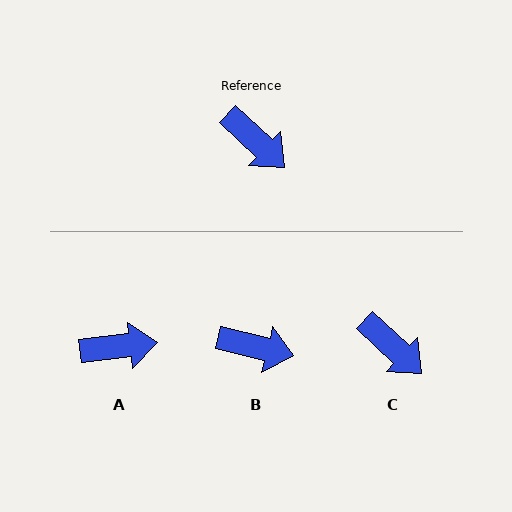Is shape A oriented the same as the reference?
No, it is off by about 49 degrees.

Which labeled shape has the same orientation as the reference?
C.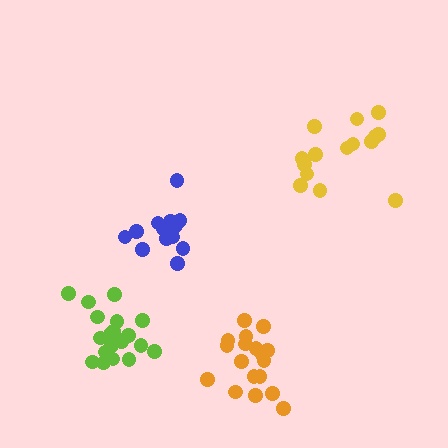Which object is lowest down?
The orange cluster is bottommost.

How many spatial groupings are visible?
There are 4 spatial groupings.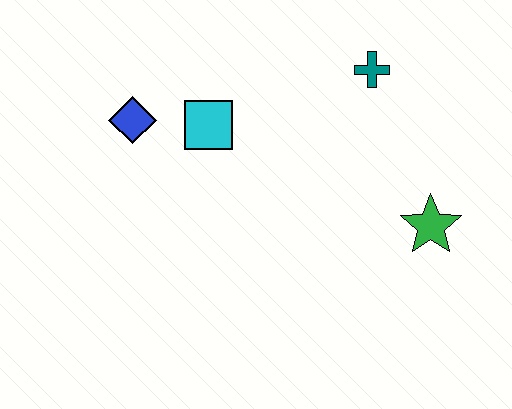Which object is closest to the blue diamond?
The cyan square is closest to the blue diamond.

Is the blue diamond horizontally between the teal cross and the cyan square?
No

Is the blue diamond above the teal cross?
No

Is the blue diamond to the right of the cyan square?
No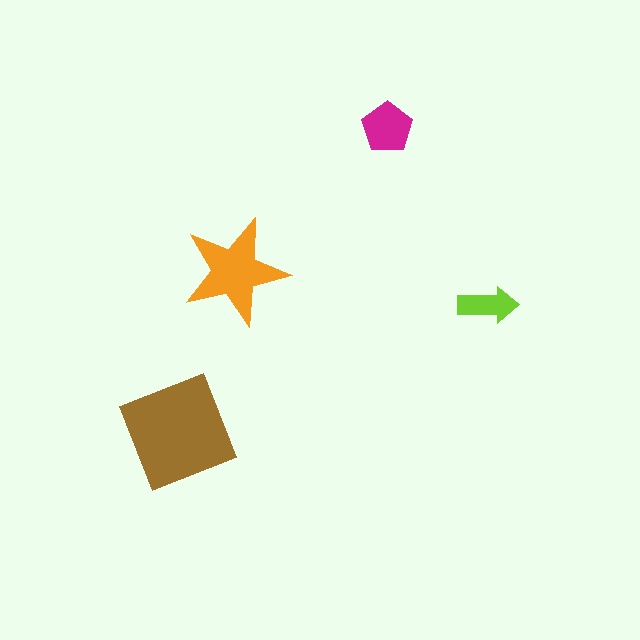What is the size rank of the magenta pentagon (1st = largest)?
3rd.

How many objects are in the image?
There are 4 objects in the image.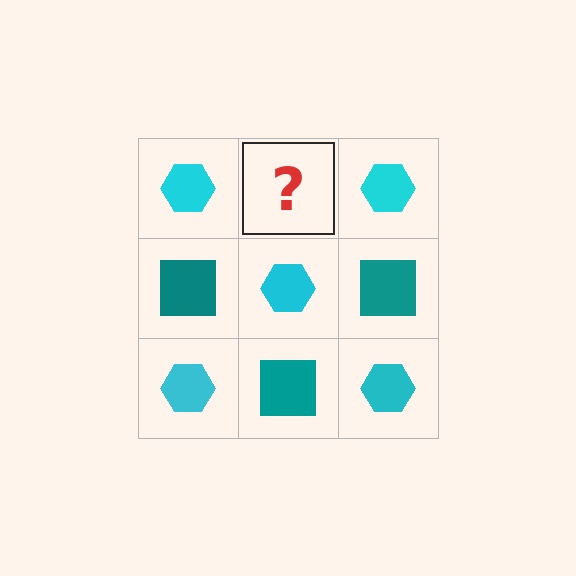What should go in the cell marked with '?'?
The missing cell should contain a teal square.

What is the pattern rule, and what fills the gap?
The rule is that it alternates cyan hexagon and teal square in a checkerboard pattern. The gap should be filled with a teal square.